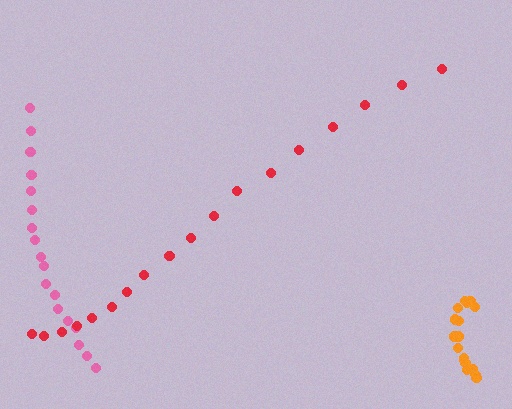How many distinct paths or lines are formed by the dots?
There are 3 distinct paths.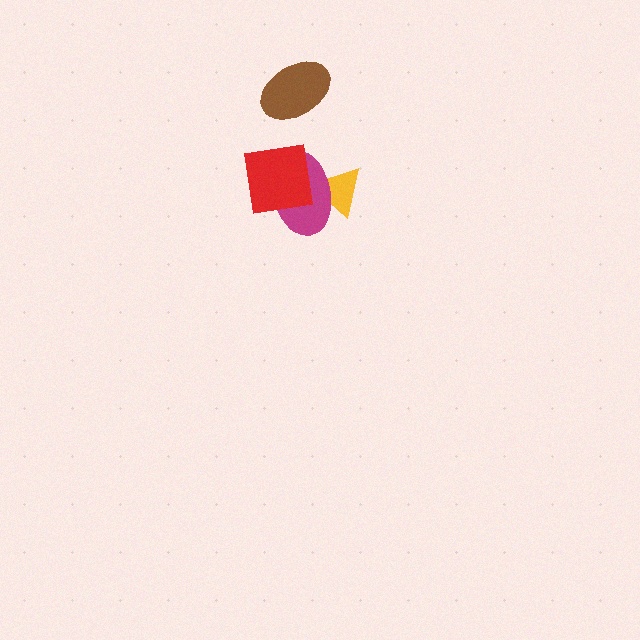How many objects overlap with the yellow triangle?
1 object overlaps with the yellow triangle.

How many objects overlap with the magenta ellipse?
2 objects overlap with the magenta ellipse.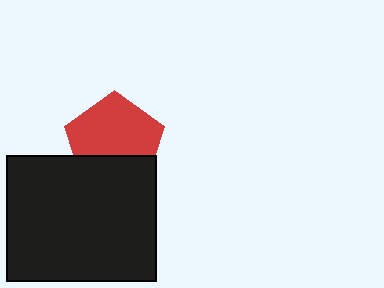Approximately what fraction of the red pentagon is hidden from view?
Roughly 33% of the red pentagon is hidden behind the black rectangle.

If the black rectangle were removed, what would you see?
You would see the complete red pentagon.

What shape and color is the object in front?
The object in front is a black rectangle.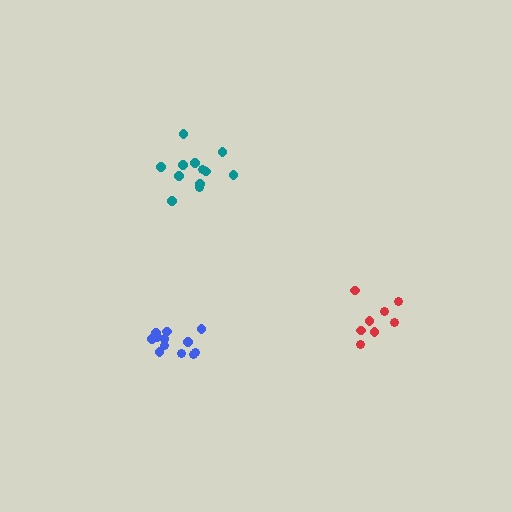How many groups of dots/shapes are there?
There are 3 groups.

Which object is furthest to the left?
The blue cluster is leftmost.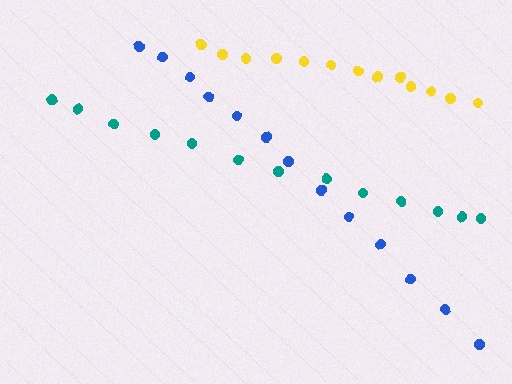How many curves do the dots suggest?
There are 3 distinct paths.